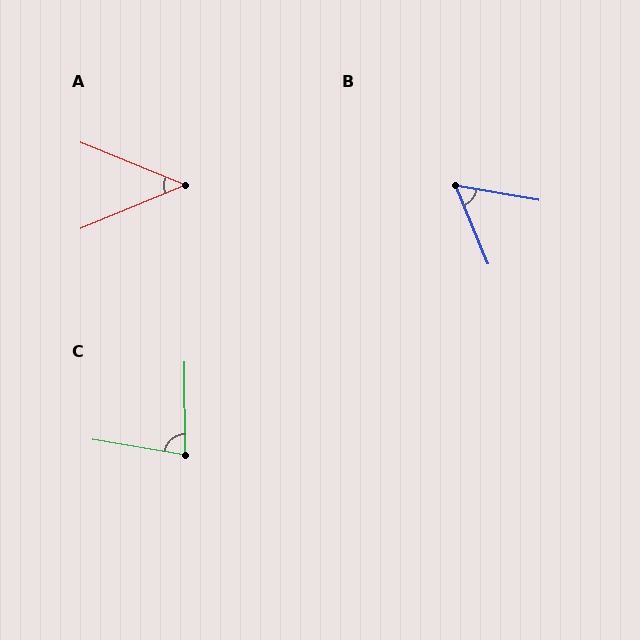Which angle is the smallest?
A, at approximately 44 degrees.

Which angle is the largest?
C, at approximately 80 degrees.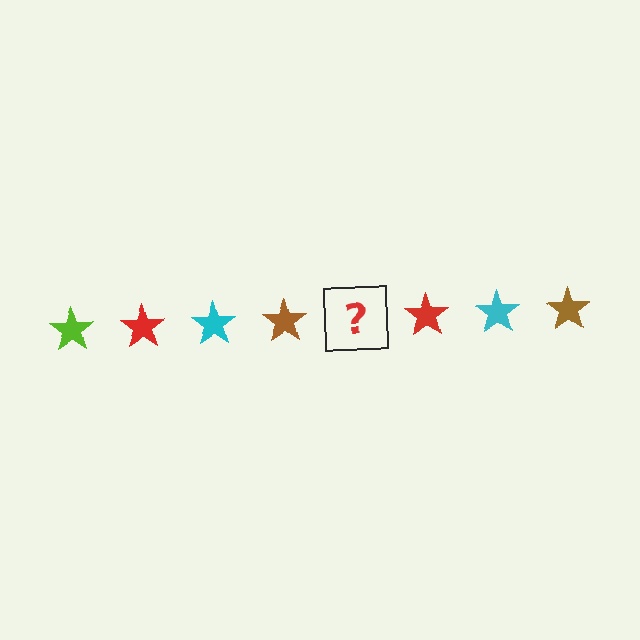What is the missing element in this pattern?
The missing element is a lime star.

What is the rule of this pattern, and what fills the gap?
The rule is that the pattern cycles through lime, red, cyan, brown stars. The gap should be filled with a lime star.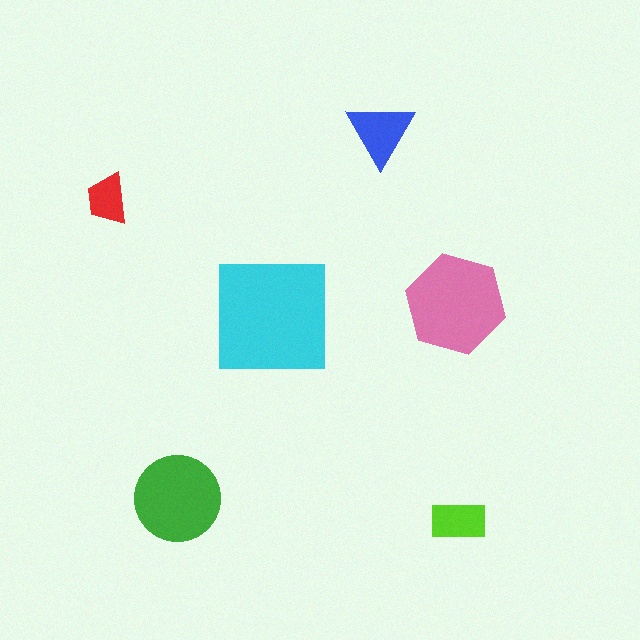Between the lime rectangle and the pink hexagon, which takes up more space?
The pink hexagon.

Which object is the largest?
The cyan square.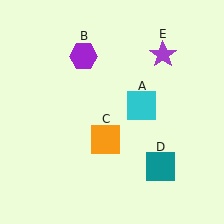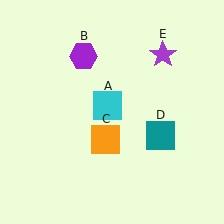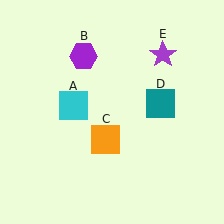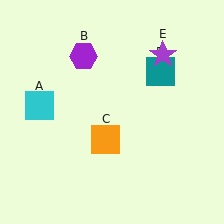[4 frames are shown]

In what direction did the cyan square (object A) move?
The cyan square (object A) moved left.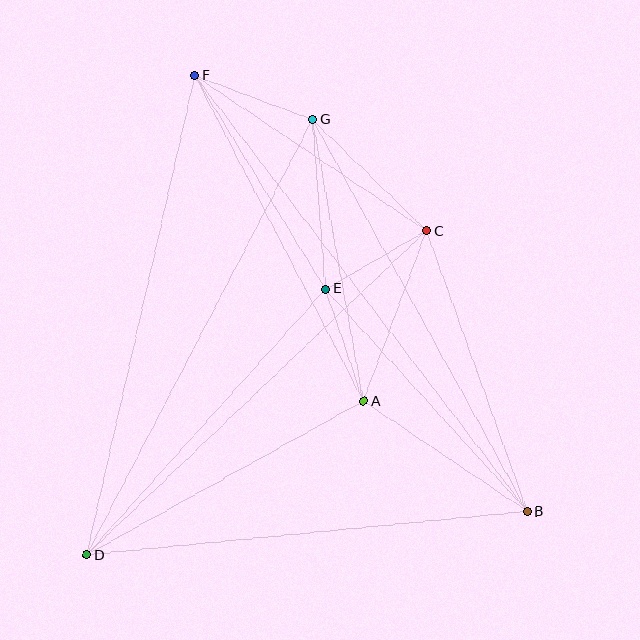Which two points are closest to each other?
Points C and E are closest to each other.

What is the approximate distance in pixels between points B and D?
The distance between B and D is approximately 442 pixels.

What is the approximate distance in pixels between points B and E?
The distance between B and E is approximately 300 pixels.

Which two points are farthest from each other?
Points B and F are farthest from each other.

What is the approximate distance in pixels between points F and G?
The distance between F and G is approximately 126 pixels.